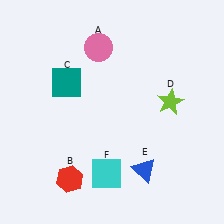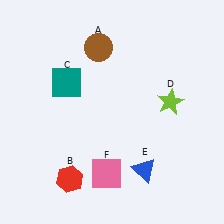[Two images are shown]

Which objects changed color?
A changed from pink to brown. F changed from cyan to pink.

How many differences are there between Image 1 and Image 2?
There are 2 differences between the two images.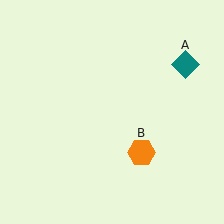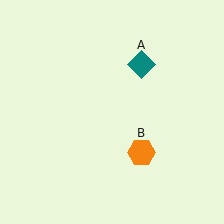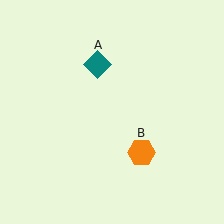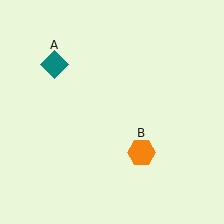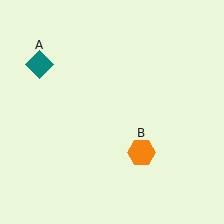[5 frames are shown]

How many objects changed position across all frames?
1 object changed position: teal diamond (object A).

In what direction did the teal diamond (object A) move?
The teal diamond (object A) moved left.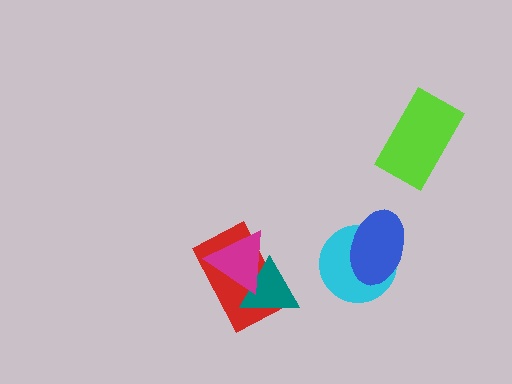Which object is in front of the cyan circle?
The blue ellipse is in front of the cyan circle.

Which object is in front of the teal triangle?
The magenta triangle is in front of the teal triangle.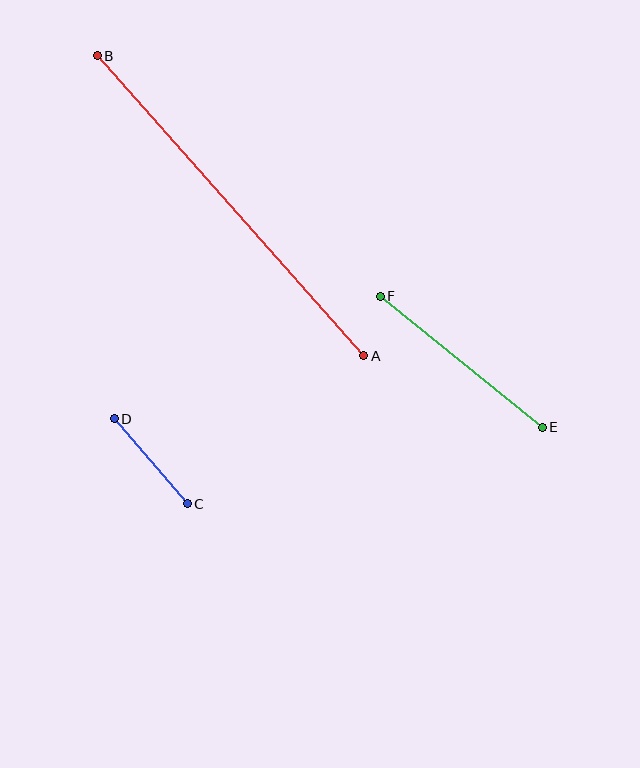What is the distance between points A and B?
The distance is approximately 401 pixels.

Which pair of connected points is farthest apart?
Points A and B are farthest apart.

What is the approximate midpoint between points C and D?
The midpoint is at approximately (151, 461) pixels.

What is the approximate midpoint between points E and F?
The midpoint is at approximately (461, 362) pixels.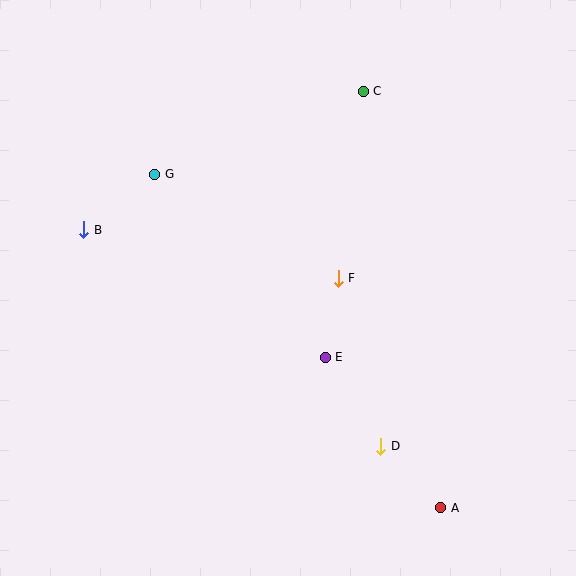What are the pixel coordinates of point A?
Point A is at (441, 508).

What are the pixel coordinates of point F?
Point F is at (338, 278).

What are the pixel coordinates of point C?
Point C is at (363, 91).